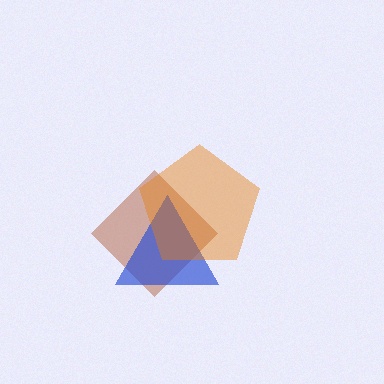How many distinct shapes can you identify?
There are 3 distinct shapes: a brown diamond, a blue triangle, an orange pentagon.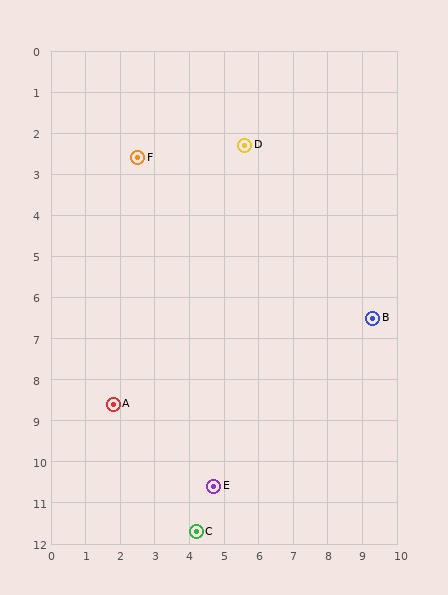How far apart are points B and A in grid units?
Points B and A are about 7.8 grid units apart.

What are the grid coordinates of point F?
Point F is at approximately (2.5, 2.6).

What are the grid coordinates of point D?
Point D is at approximately (5.6, 2.3).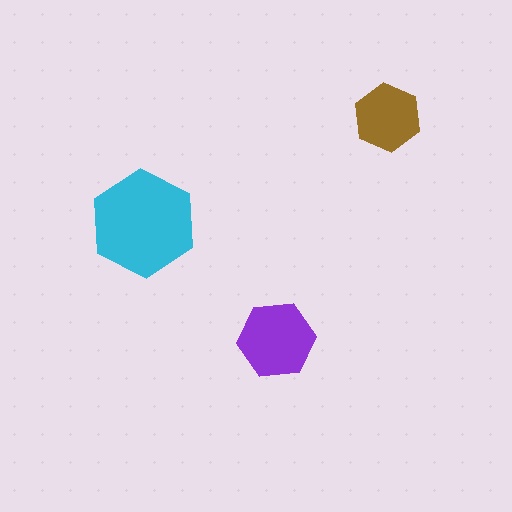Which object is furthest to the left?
The cyan hexagon is leftmost.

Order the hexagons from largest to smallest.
the cyan one, the purple one, the brown one.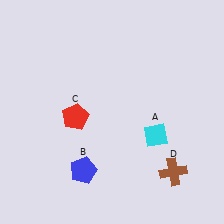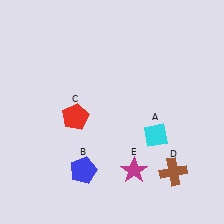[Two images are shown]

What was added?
A magenta star (E) was added in Image 2.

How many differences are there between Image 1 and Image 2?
There is 1 difference between the two images.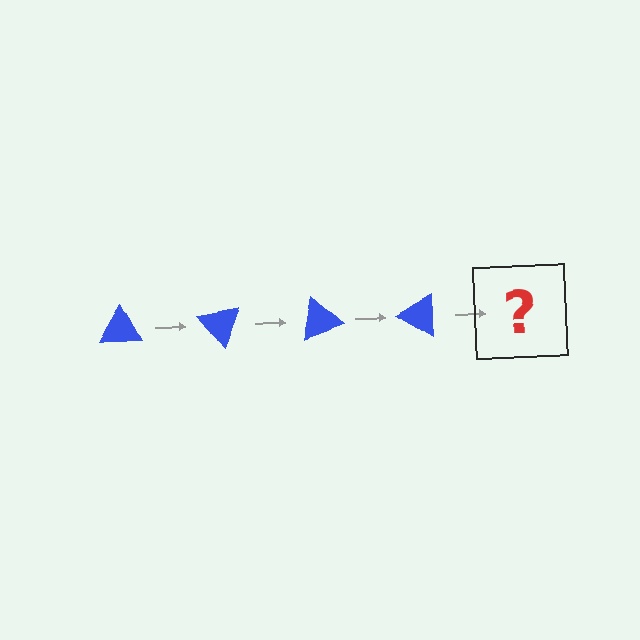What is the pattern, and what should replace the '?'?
The pattern is that the triangle rotates 50 degrees each step. The '?' should be a blue triangle rotated 200 degrees.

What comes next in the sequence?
The next element should be a blue triangle rotated 200 degrees.